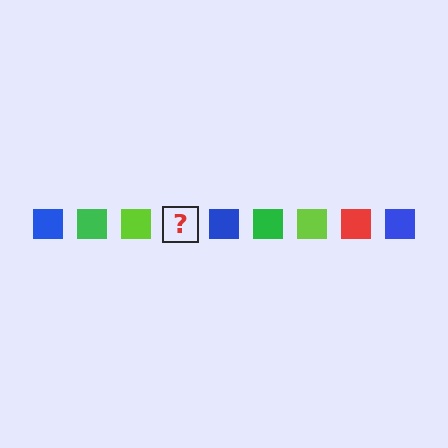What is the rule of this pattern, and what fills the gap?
The rule is that the pattern cycles through blue, green, lime, red squares. The gap should be filled with a red square.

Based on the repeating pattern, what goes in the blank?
The blank should be a red square.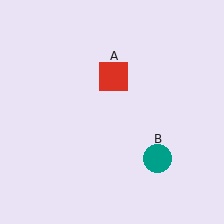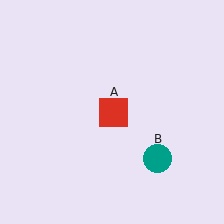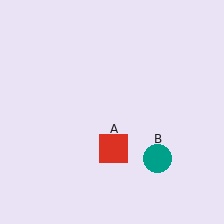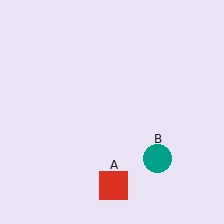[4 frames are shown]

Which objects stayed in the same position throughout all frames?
Teal circle (object B) remained stationary.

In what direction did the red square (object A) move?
The red square (object A) moved down.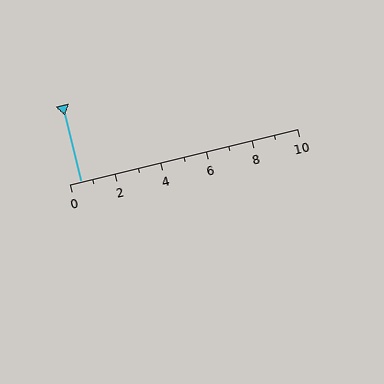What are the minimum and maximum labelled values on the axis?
The axis runs from 0 to 10.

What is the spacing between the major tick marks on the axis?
The major ticks are spaced 2 apart.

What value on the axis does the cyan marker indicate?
The marker indicates approximately 0.5.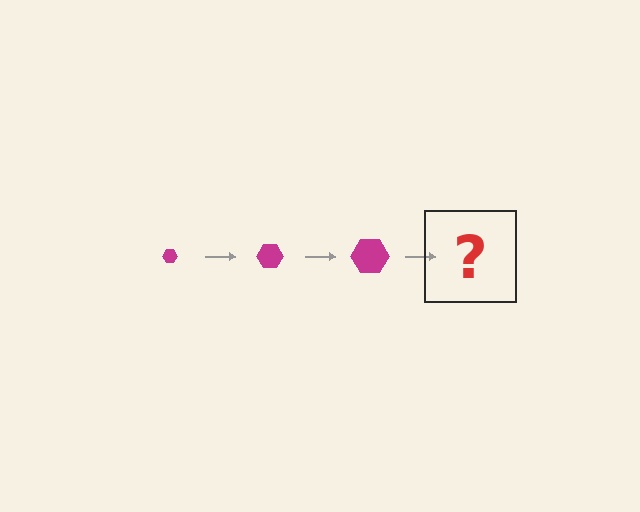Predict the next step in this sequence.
The next step is a magenta hexagon, larger than the previous one.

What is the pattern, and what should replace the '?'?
The pattern is that the hexagon gets progressively larger each step. The '?' should be a magenta hexagon, larger than the previous one.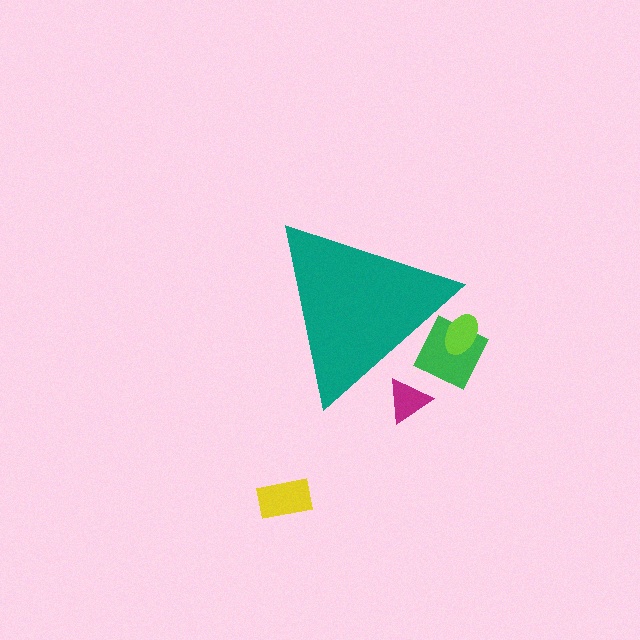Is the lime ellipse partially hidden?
Yes, the lime ellipse is partially hidden behind the teal triangle.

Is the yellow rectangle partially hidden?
No, the yellow rectangle is fully visible.